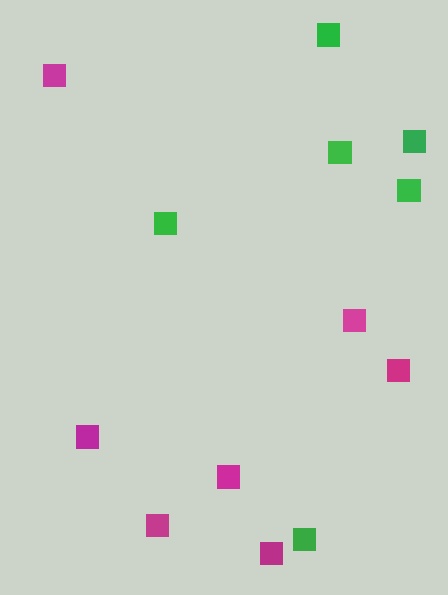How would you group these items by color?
There are 2 groups: one group of magenta squares (7) and one group of green squares (6).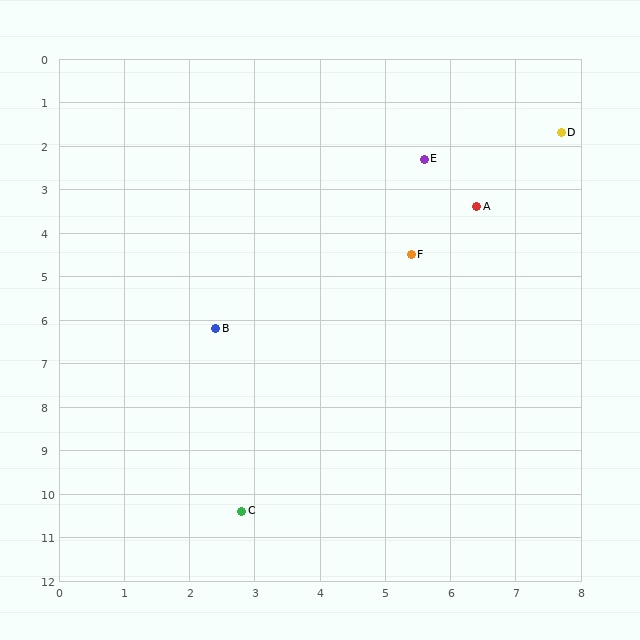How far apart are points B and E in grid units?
Points B and E are about 5.0 grid units apart.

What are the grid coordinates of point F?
Point F is at approximately (5.4, 4.5).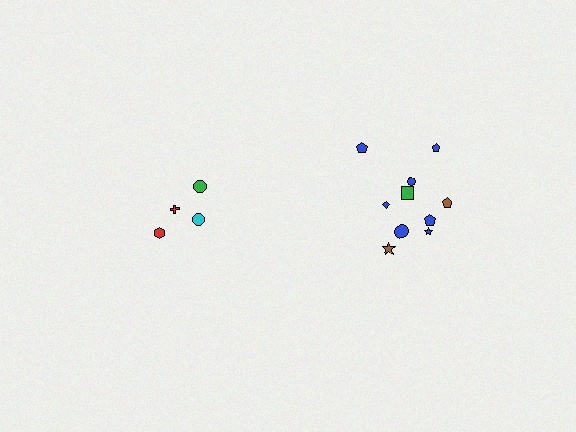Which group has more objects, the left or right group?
The right group.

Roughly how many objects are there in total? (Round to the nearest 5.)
Roughly 15 objects in total.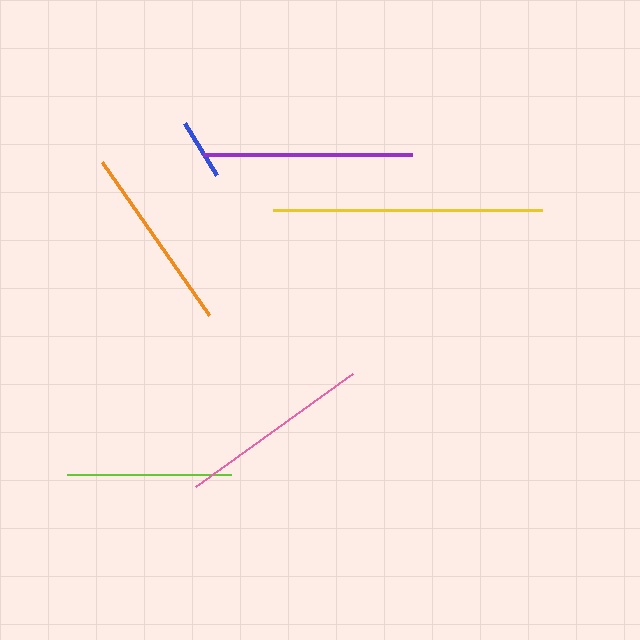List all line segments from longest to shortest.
From longest to shortest: yellow, purple, pink, orange, lime, blue.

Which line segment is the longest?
The yellow line is the longest at approximately 269 pixels.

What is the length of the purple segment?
The purple segment is approximately 209 pixels long.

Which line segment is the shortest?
The blue line is the shortest at approximately 61 pixels.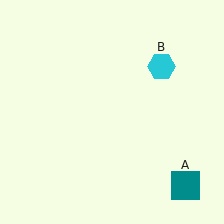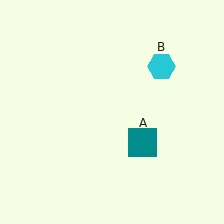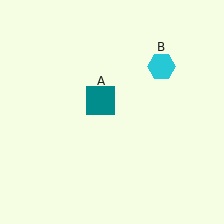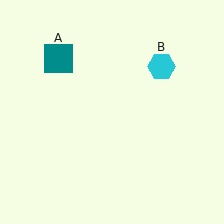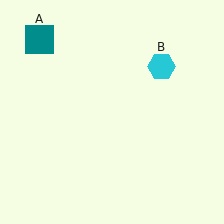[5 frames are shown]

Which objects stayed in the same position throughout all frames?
Cyan hexagon (object B) remained stationary.